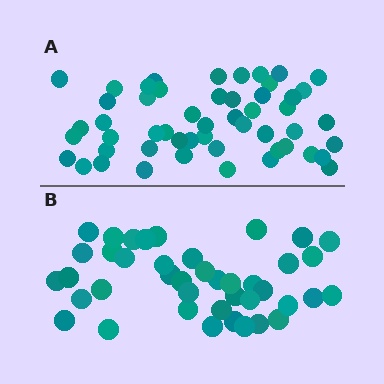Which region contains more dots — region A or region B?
Region A (the top region) has more dots.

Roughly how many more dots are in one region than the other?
Region A has roughly 12 or so more dots than region B.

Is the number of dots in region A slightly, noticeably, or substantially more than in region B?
Region A has noticeably more, but not dramatically so. The ratio is roughly 1.3 to 1.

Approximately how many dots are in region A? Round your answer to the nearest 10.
About 50 dots. (The exact count is 52, which rounds to 50.)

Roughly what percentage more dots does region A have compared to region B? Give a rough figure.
About 25% more.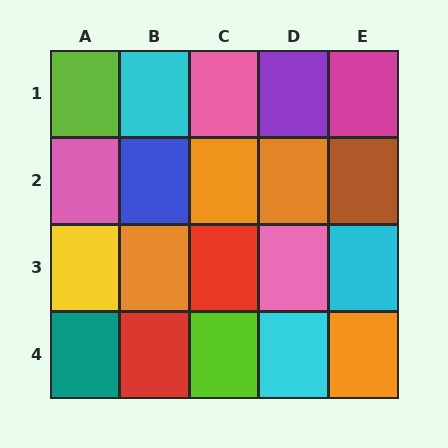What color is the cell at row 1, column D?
Purple.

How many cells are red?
2 cells are red.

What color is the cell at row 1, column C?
Pink.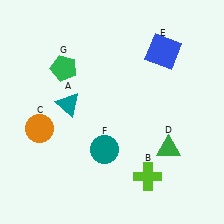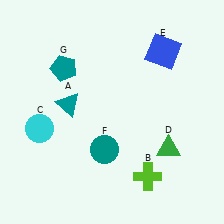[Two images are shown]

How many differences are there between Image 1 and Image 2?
There are 2 differences between the two images.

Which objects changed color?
C changed from orange to cyan. G changed from green to teal.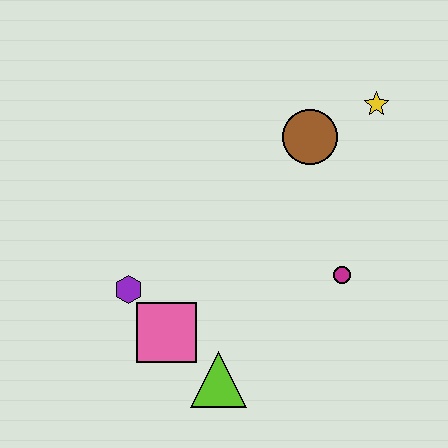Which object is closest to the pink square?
The purple hexagon is closest to the pink square.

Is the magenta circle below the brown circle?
Yes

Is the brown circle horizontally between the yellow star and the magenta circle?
No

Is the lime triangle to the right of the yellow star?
No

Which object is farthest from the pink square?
The yellow star is farthest from the pink square.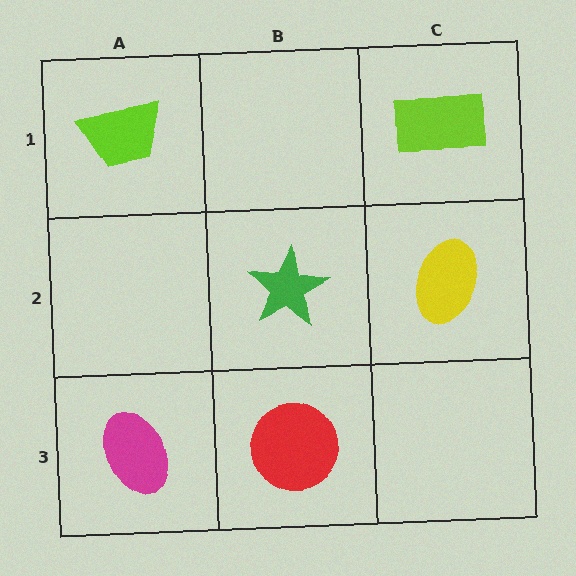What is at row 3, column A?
A magenta ellipse.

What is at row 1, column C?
A lime rectangle.